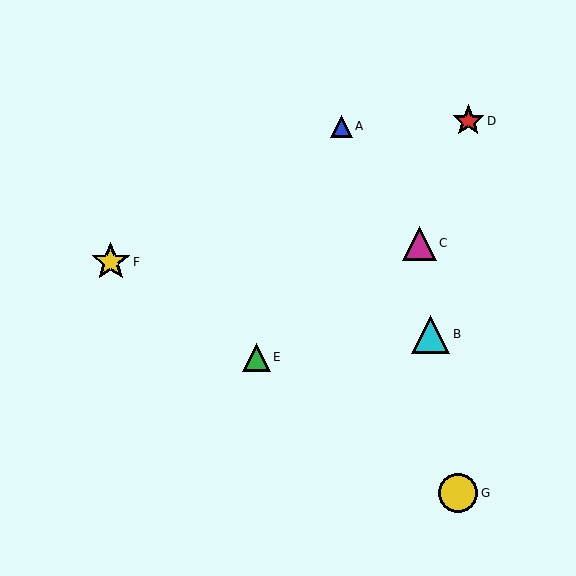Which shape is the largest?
The yellow star (labeled F) is the largest.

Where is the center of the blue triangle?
The center of the blue triangle is at (341, 126).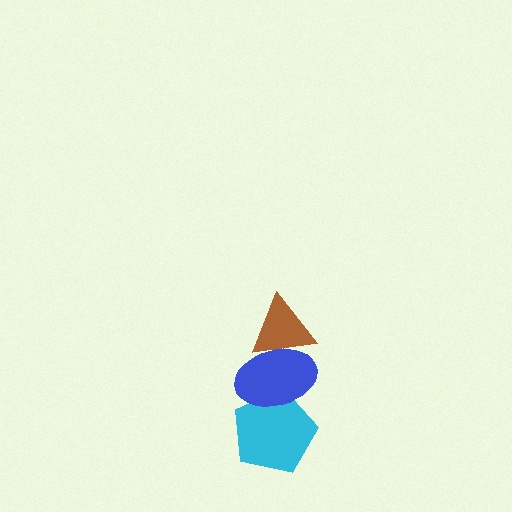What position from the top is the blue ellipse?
The blue ellipse is 2nd from the top.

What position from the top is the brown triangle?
The brown triangle is 1st from the top.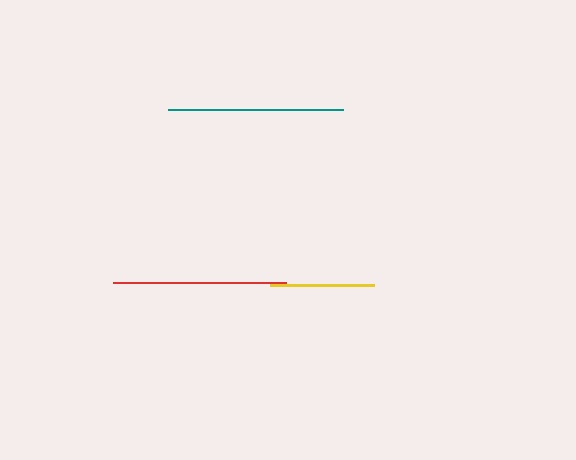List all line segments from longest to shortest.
From longest to shortest: teal, red, yellow.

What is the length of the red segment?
The red segment is approximately 174 pixels long.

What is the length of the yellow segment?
The yellow segment is approximately 104 pixels long.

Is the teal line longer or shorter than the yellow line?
The teal line is longer than the yellow line.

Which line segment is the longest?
The teal line is the longest at approximately 174 pixels.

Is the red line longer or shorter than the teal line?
The teal line is longer than the red line.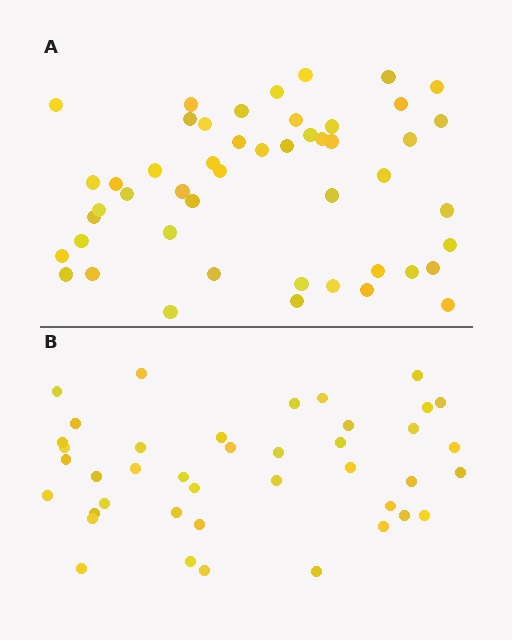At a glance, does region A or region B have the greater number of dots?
Region A (the top region) has more dots.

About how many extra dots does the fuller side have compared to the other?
Region A has roughly 8 or so more dots than region B.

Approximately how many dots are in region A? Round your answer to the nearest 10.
About 50 dots. (The exact count is 49, which rounds to 50.)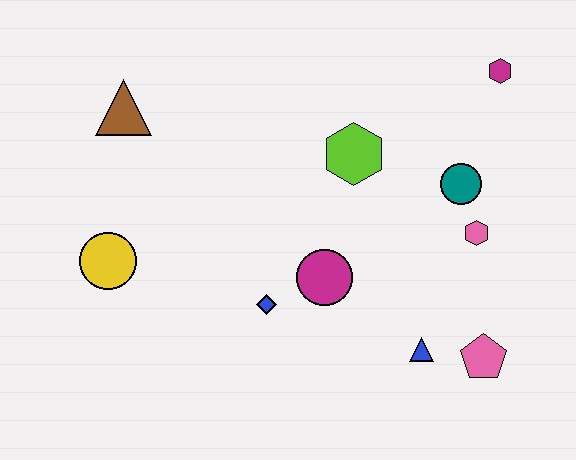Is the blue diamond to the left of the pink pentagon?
Yes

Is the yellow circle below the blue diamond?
No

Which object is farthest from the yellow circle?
The magenta hexagon is farthest from the yellow circle.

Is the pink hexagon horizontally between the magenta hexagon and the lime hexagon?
Yes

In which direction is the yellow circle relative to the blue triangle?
The yellow circle is to the left of the blue triangle.